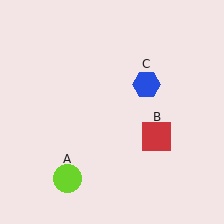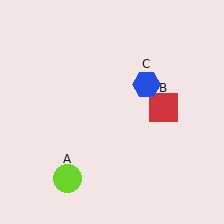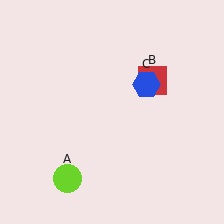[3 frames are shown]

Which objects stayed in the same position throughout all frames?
Lime circle (object A) and blue hexagon (object C) remained stationary.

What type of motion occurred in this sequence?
The red square (object B) rotated counterclockwise around the center of the scene.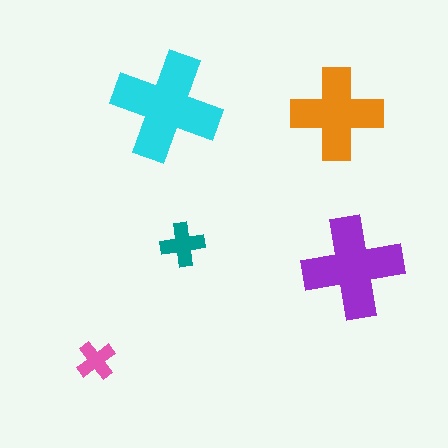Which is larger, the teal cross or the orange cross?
The orange one.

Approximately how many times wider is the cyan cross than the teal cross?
About 2.5 times wider.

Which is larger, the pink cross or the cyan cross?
The cyan one.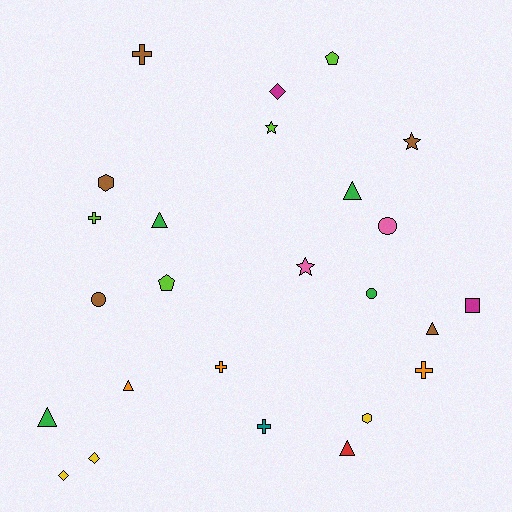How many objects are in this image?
There are 25 objects.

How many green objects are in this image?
There are 4 green objects.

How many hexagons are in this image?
There are 2 hexagons.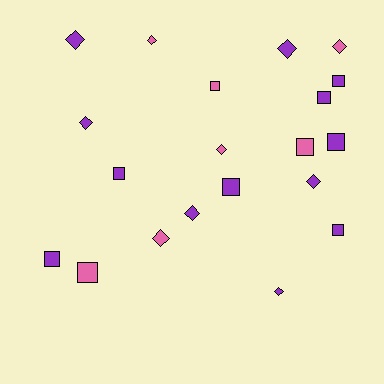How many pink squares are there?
There are 3 pink squares.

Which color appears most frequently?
Purple, with 13 objects.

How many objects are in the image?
There are 20 objects.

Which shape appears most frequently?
Square, with 10 objects.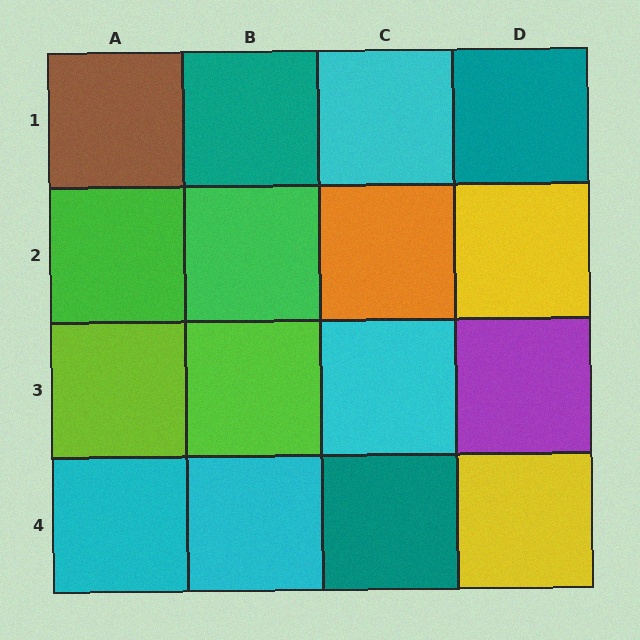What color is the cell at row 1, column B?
Teal.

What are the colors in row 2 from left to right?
Green, green, orange, yellow.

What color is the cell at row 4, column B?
Cyan.